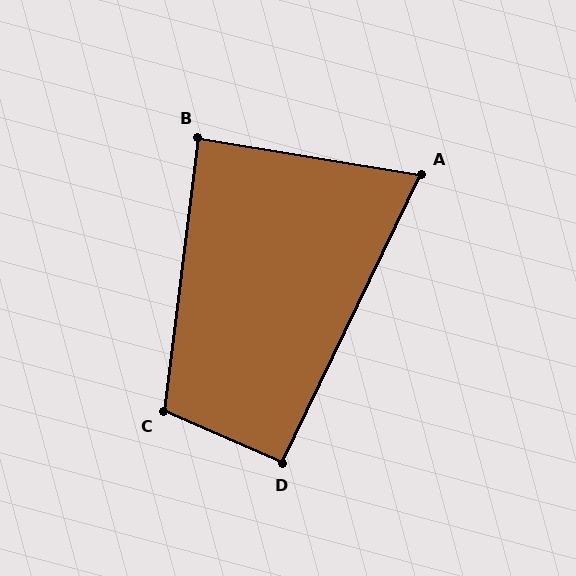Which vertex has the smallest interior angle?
A, at approximately 73 degrees.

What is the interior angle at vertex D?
Approximately 92 degrees (approximately right).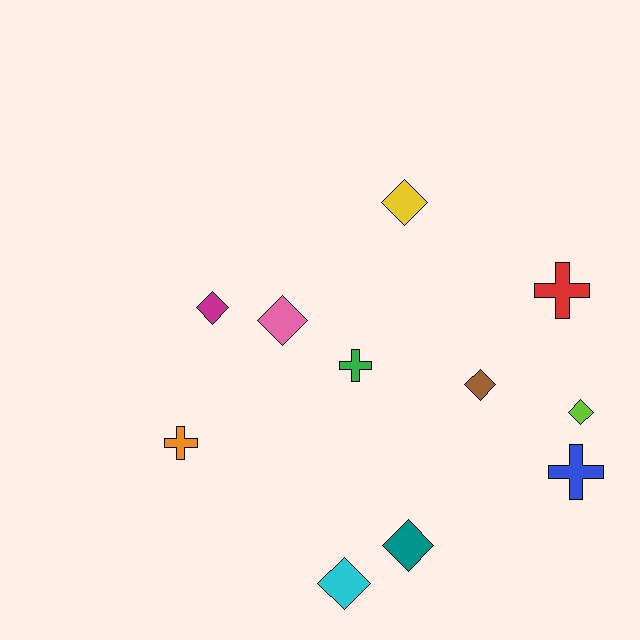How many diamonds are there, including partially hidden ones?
There are 7 diamonds.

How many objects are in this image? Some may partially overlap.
There are 11 objects.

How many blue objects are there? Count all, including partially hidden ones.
There is 1 blue object.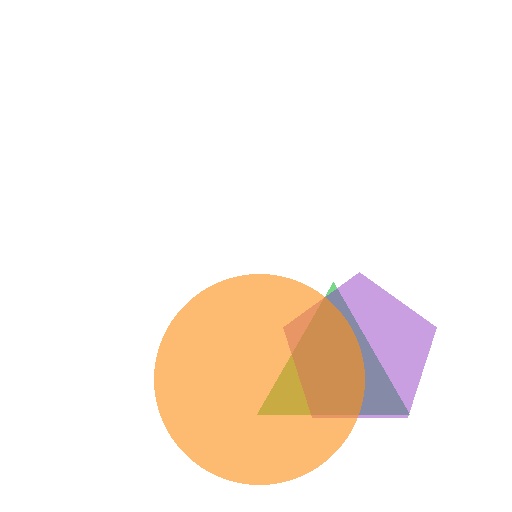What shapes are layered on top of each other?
The layered shapes are: a green triangle, a purple pentagon, an orange circle.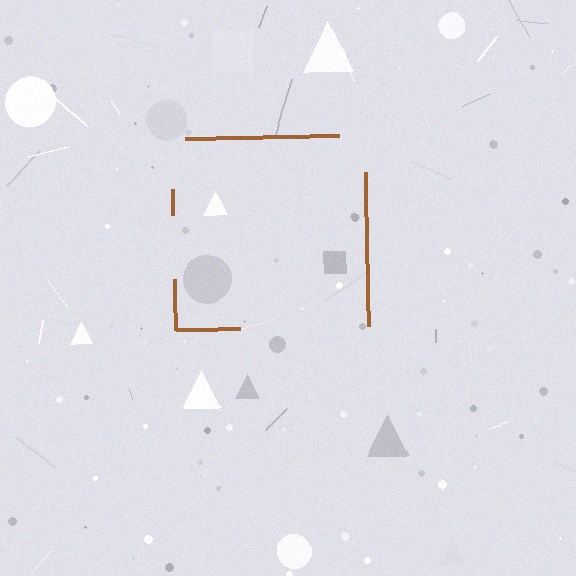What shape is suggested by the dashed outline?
The dashed outline suggests a square.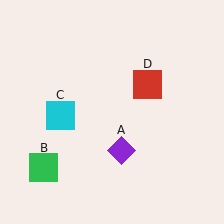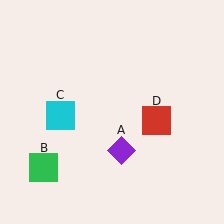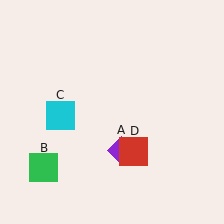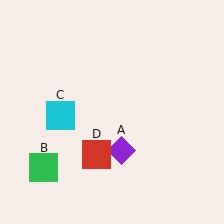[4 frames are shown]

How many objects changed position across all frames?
1 object changed position: red square (object D).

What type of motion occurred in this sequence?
The red square (object D) rotated clockwise around the center of the scene.